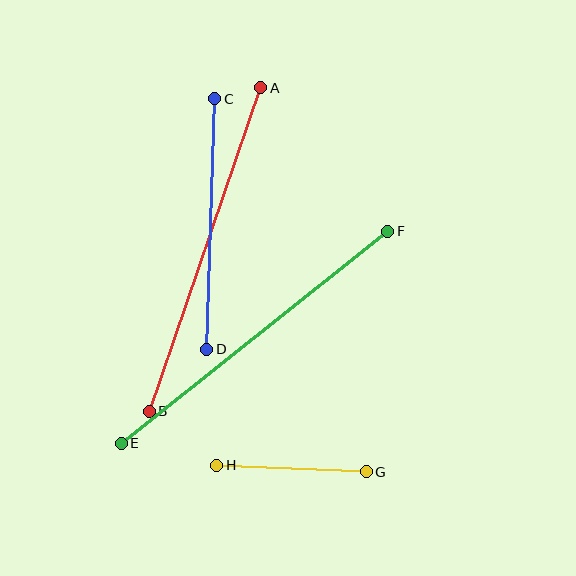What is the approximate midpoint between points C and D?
The midpoint is at approximately (211, 224) pixels.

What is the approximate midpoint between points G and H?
The midpoint is at approximately (291, 468) pixels.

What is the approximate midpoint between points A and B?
The midpoint is at approximately (205, 249) pixels.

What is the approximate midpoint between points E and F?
The midpoint is at approximately (254, 337) pixels.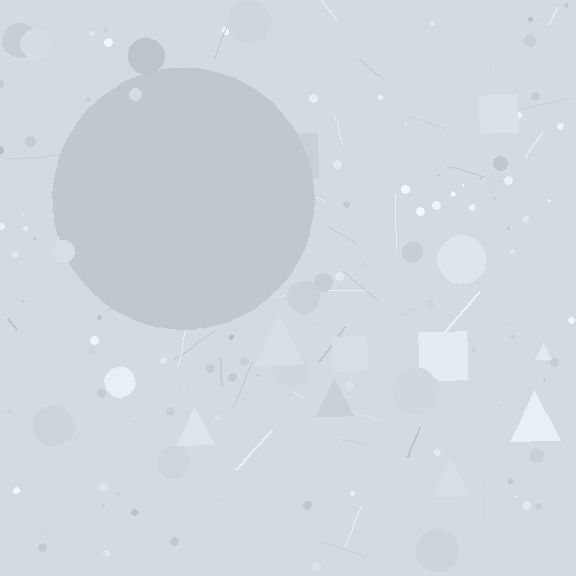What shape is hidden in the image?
A circle is hidden in the image.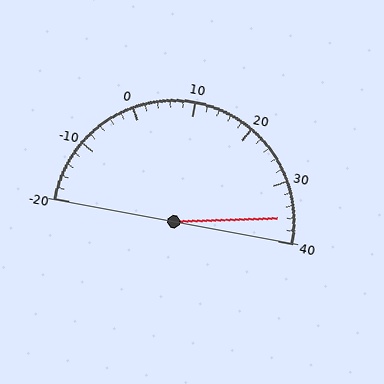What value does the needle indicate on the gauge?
The needle indicates approximately 36.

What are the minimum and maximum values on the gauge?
The gauge ranges from -20 to 40.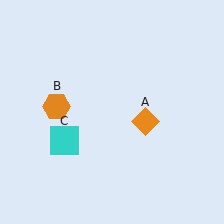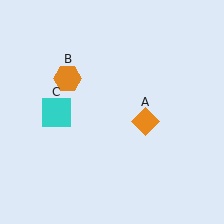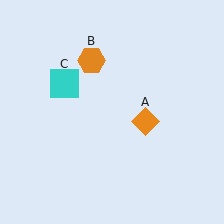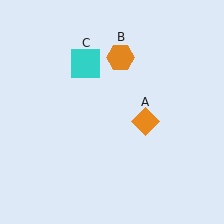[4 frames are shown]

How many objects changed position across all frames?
2 objects changed position: orange hexagon (object B), cyan square (object C).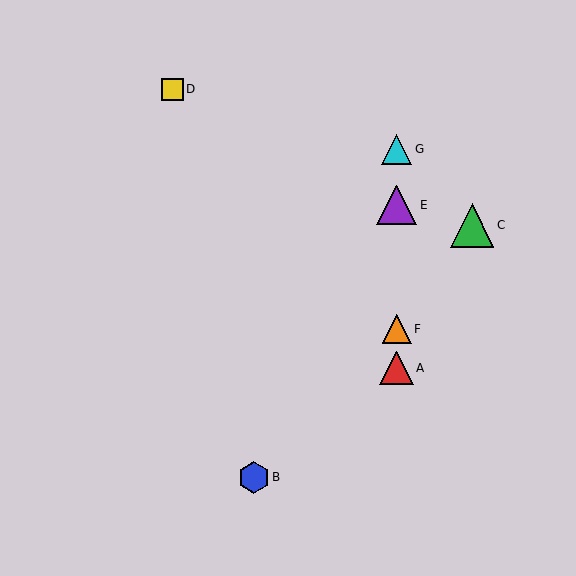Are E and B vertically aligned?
No, E is at x≈397 and B is at x≈254.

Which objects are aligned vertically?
Objects A, E, F, G are aligned vertically.